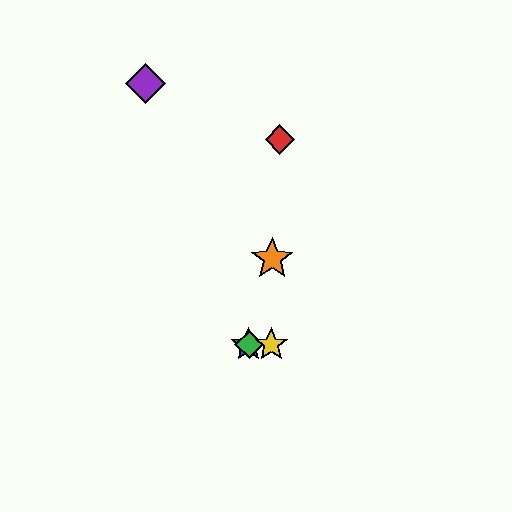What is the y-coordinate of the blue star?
The blue star is at y≈345.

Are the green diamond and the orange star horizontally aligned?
No, the green diamond is at y≈345 and the orange star is at y≈259.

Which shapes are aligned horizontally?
The blue star, the green diamond, the yellow star are aligned horizontally.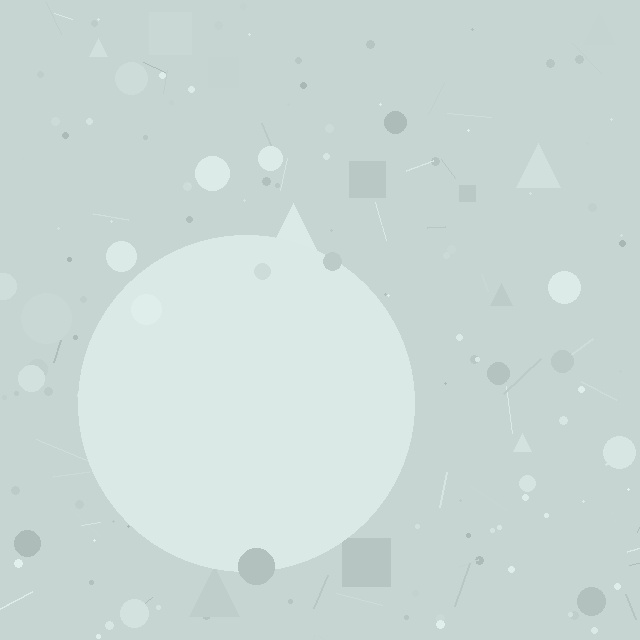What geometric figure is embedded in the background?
A circle is embedded in the background.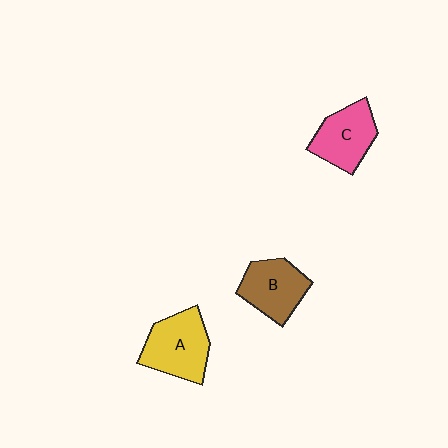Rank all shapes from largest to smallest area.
From largest to smallest: A (yellow), B (brown), C (pink).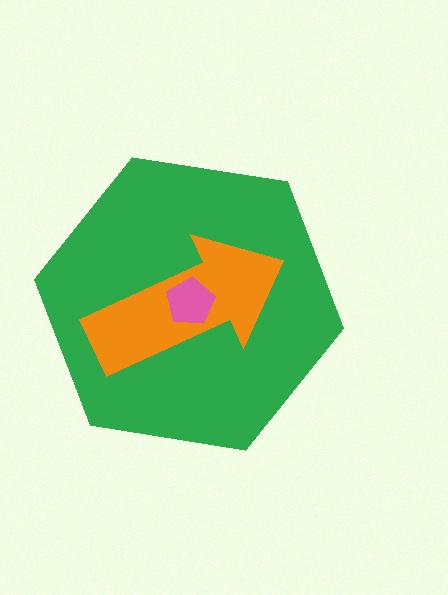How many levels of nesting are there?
3.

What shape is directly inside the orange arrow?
The pink pentagon.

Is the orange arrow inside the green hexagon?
Yes.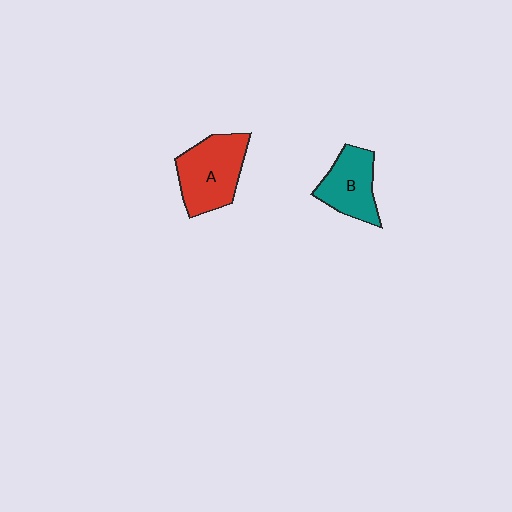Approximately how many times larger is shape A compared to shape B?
Approximately 1.3 times.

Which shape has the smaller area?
Shape B (teal).